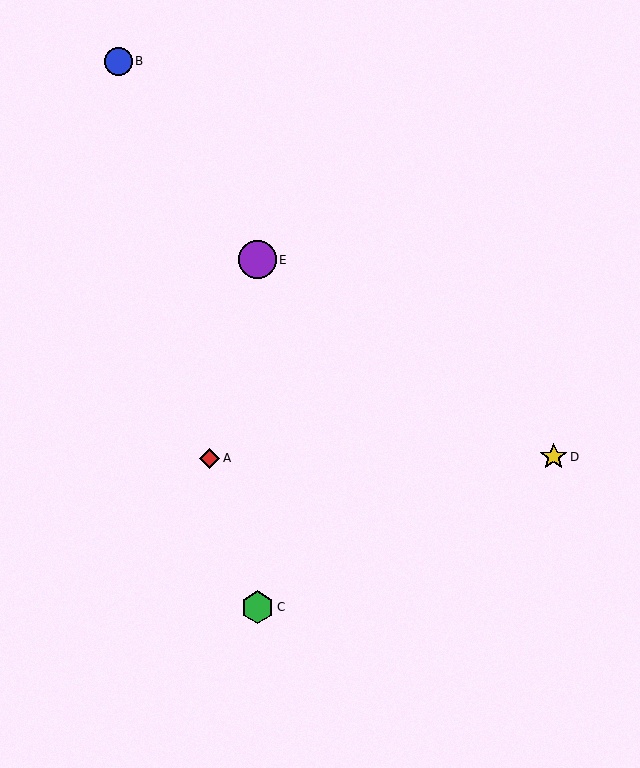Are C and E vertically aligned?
Yes, both are at x≈257.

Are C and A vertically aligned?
No, C is at x≈257 and A is at x≈210.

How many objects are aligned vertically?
2 objects (C, E) are aligned vertically.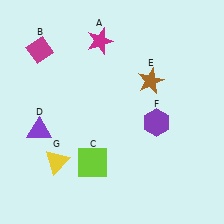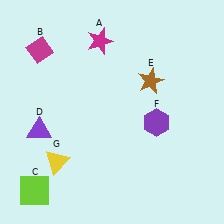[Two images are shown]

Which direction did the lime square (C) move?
The lime square (C) moved left.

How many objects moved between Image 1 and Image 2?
1 object moved between the two images.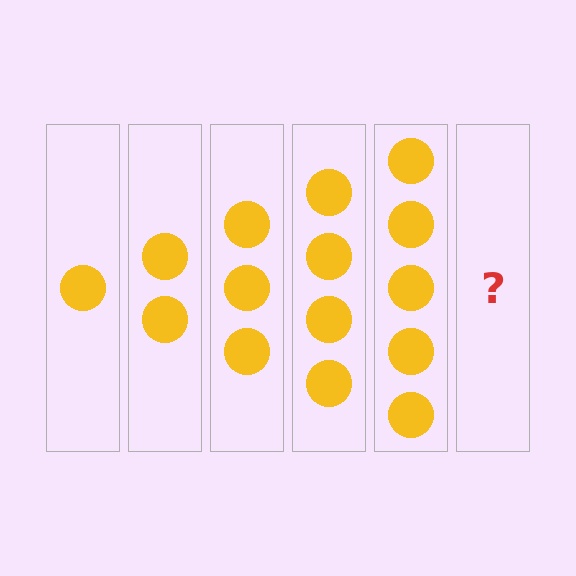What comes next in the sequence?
The next element should be 6 circles.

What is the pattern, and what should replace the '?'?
The pattern is that each step adds one more circle. The '?' should be 6 circles.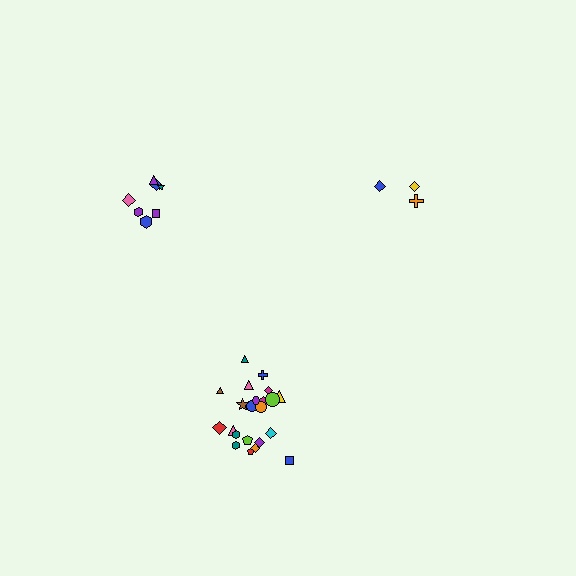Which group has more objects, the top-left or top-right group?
The top-left group.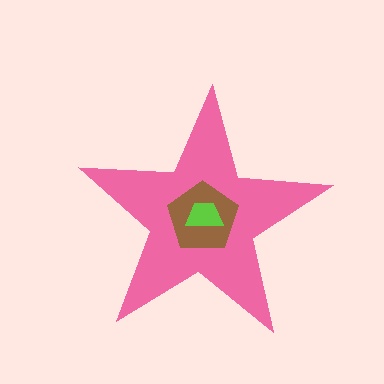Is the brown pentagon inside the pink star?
Yes.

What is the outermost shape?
The pink star.